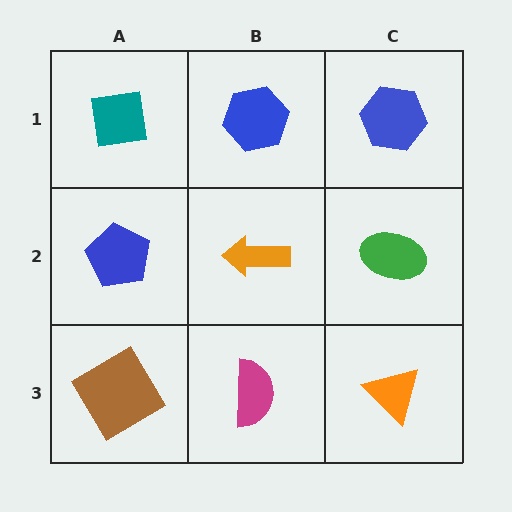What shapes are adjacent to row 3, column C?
A green ellipse (row 2, column C), a magenta semicircle (row 3, column B).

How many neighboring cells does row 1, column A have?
2.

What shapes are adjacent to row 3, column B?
An orange arrow (row 2, column B), a brown diamond (row 3, column A), an orange triangle (row 3, column C).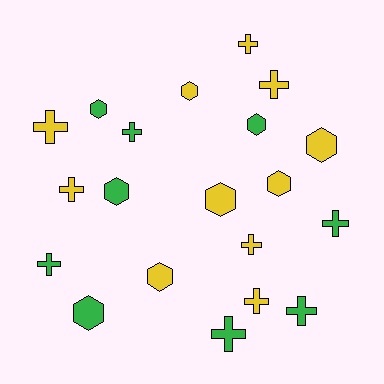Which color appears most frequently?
Yellow, with 11 objects.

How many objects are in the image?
There are 20 objects.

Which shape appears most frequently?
Cross, with 11 objects.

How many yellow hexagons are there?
There are 5 yellow hexagons.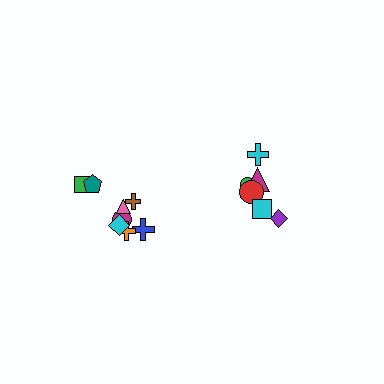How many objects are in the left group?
There are 8 objects.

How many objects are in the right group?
There are 6 objects.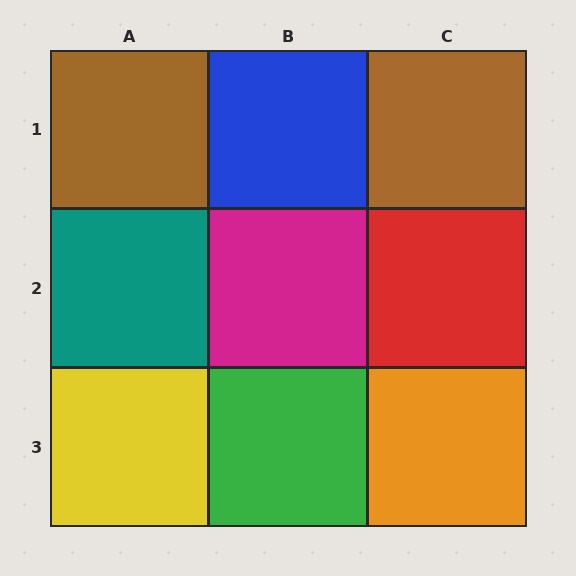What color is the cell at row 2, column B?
Magenta.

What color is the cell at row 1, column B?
Blue.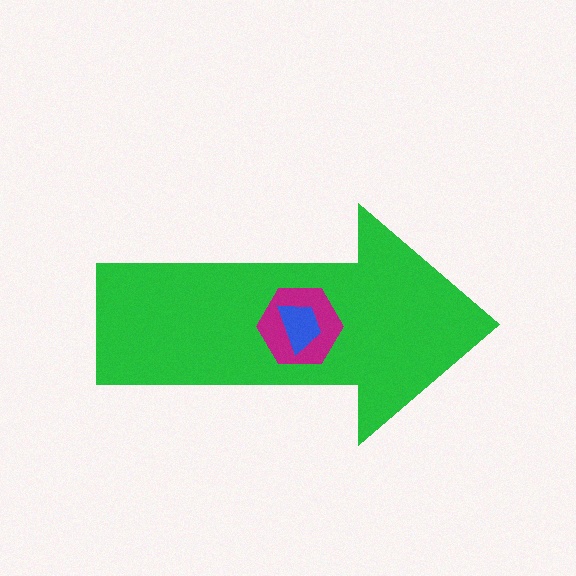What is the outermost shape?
The green arrow.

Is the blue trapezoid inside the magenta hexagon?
Yes.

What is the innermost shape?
The blue trapezoid.